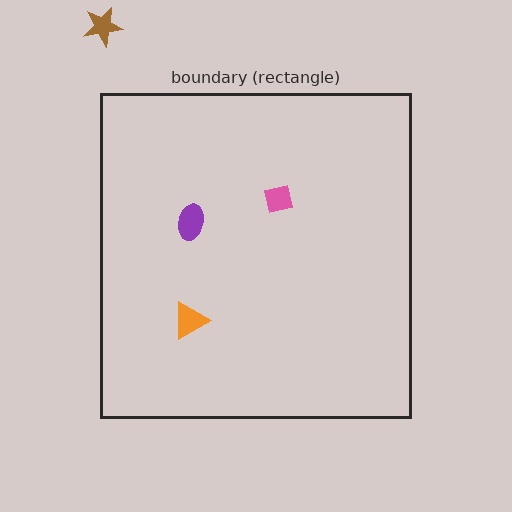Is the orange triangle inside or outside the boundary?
Inside.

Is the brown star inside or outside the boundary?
Outside.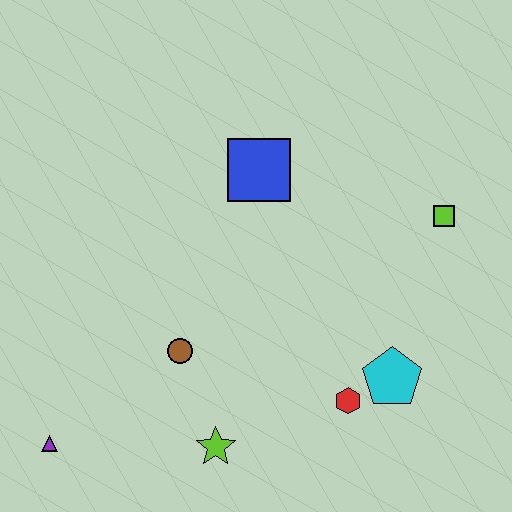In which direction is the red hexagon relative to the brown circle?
The red hexagon is to the right of the brown circle.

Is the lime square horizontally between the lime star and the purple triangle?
No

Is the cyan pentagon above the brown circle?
No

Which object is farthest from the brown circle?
The lime square is farthest from the brown circle.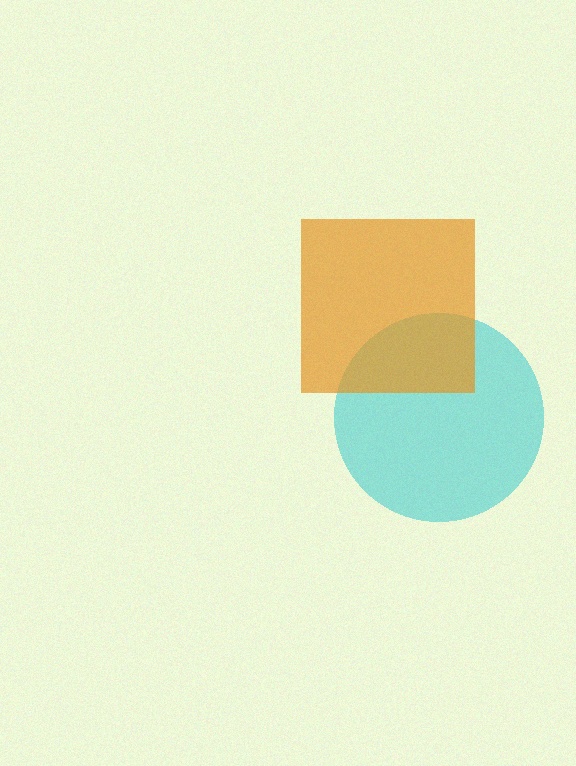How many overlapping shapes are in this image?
There are 2 overlapping shapes in the image.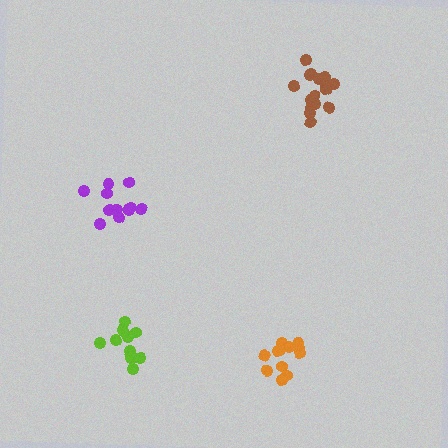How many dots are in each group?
Group 1: 16 dots, Group 2: 11 dots, Group 3: 13 dots, Group 4: 12 dots (52 total).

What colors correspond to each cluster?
The clusters are colored: brown, lime, purple, orange.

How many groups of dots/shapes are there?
There are 4 groups.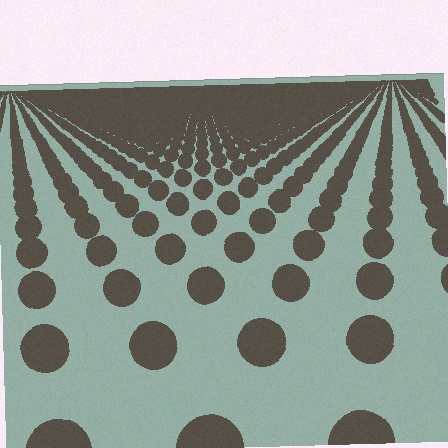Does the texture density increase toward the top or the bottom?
Density increases toward the top.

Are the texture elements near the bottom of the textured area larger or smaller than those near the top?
Larger. Near the bottom, elements are closer to the viewer and appear at a bigger on-screen size.